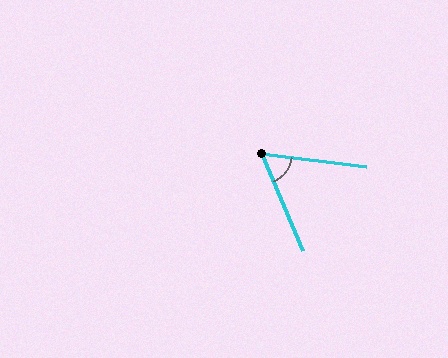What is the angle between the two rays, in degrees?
Approximately 60 degrees.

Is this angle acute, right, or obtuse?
It is acute.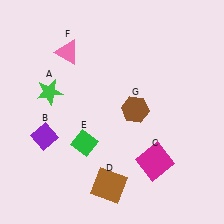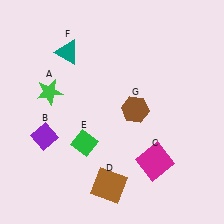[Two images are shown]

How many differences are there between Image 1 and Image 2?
There is 1 difference between the two images.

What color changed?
The triangle (F) changed from pink in Image 1 to teal in Image 2.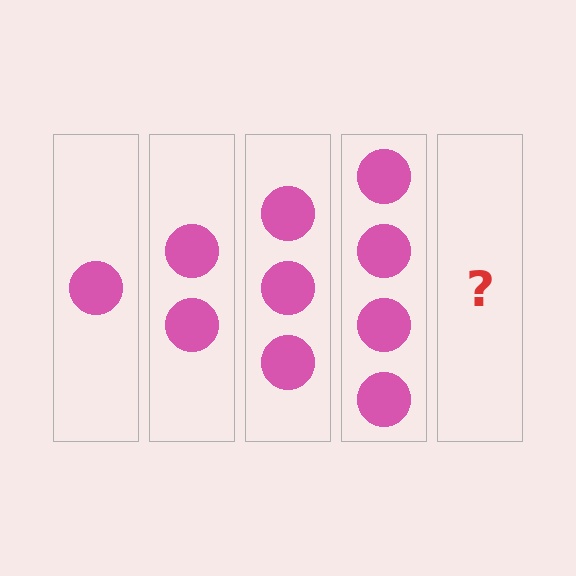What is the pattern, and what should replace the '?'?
The pattern is that each step adds one more circle. The '?' should be 5 circles.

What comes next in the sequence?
The next element should be 5 circles.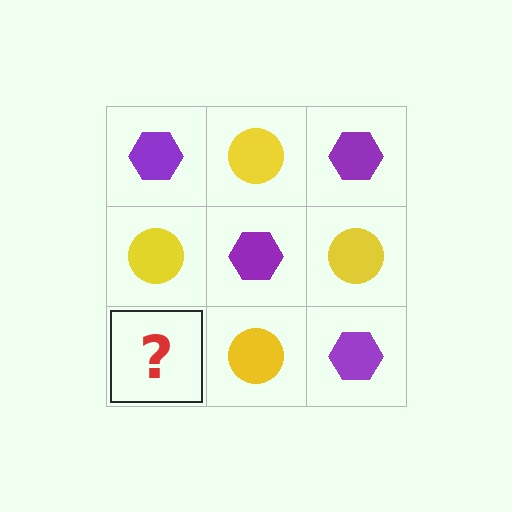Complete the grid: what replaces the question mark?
The question mark should be replaced with a purple hexagon.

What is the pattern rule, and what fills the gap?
The rule is that it alternates purple hexagon and yellow circle in a checkerboard pattern. The gap should be filled with a purple hexagon.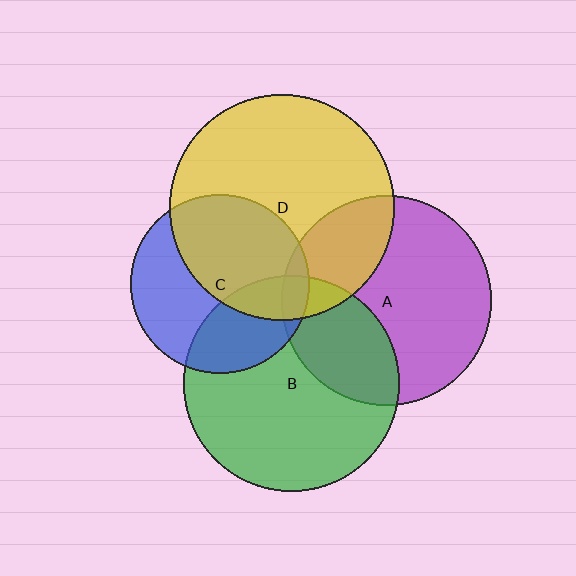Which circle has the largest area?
Circle D (yellow).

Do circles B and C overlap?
Yes.